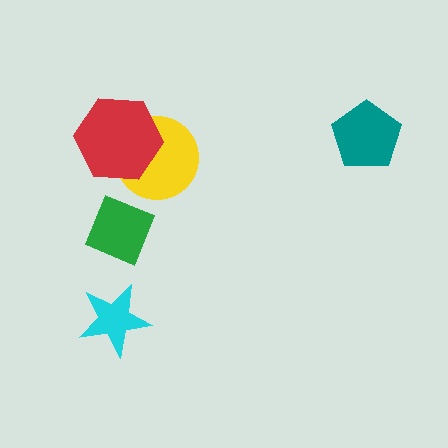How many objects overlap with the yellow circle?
1 object overlaps with the yellow circle.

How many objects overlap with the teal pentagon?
0 objects overlap with the teal pentagon.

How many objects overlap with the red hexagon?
1 object overlaps with the red hexagon.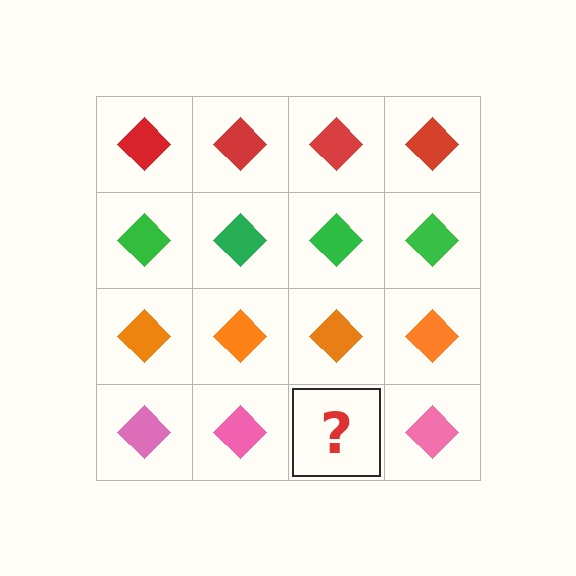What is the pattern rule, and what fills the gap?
The rule is that each row has a consistent color. The gap should be filled with a pink diamond.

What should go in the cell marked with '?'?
The missing cell should contain a pink diamond.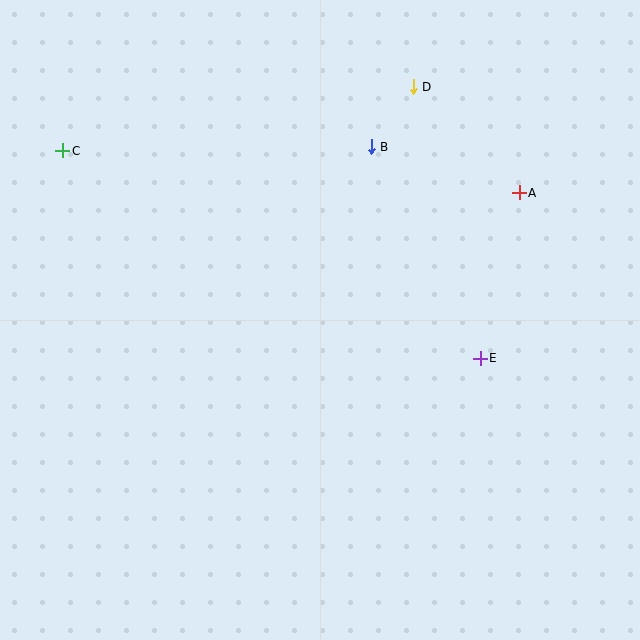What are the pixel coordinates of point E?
Point E is at (480, 358).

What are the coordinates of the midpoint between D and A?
The midpoint between D and A is at (466, 140).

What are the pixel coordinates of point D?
Point D is at (413, 87).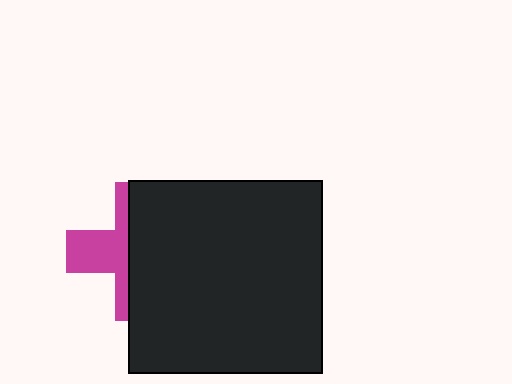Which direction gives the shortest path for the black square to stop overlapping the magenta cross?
Moving right gives the shortest separation.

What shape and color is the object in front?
The object in front is a black square.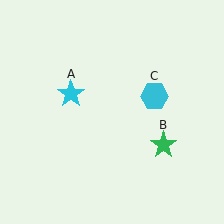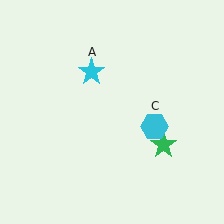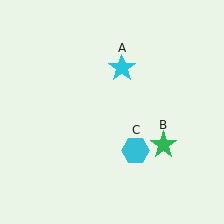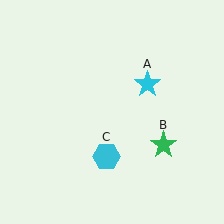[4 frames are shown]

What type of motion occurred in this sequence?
The cyan star (object A), cyan hexagon (object C) rotated clockwise around the center of the scene.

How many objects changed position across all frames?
2 objects changed position: cyan star (object A), cyan hexagon (object C).